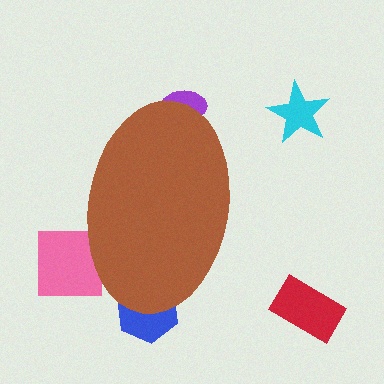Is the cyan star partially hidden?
No, the cyan star is fully visible.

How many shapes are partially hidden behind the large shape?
3 shapes are partially hidden.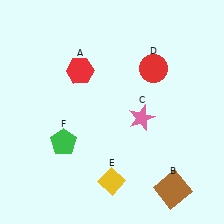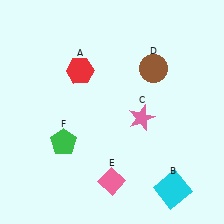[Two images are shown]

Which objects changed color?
B changed from brown to cyan. D changed from red to brown. E changed from yellow to pink.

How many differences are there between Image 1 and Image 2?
There are 3 differences between the two images.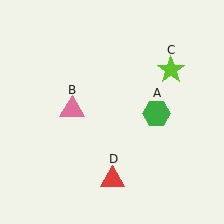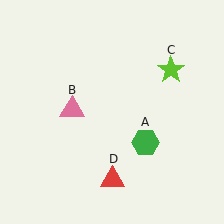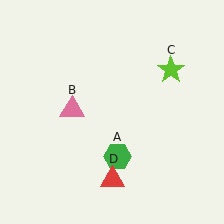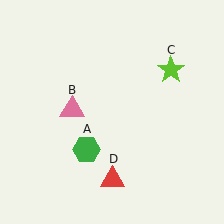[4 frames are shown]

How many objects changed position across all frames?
1 object changed position: green hexagon (object A).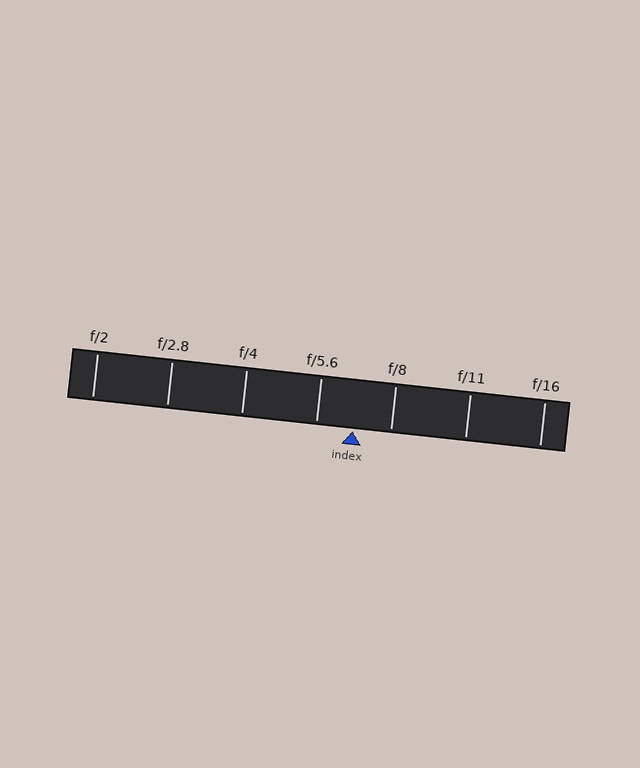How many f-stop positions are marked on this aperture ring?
There are 7 f-stop positions marked.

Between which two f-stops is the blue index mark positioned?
The index mark is between f/5.6 and f/8.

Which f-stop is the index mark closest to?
The index mark is closest to f/5.6.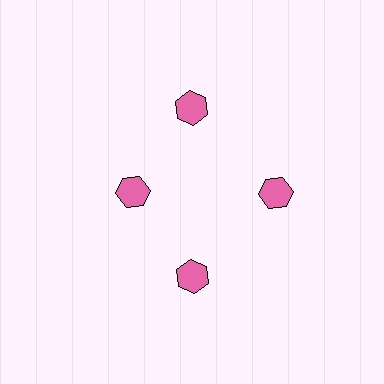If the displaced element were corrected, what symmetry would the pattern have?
It would have 4-fold rotational symmetry — the pattern would map onto itself every 90 degrees.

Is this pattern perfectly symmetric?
No. The 4 pink hexagons are arranged in a ring, but one element near the 9 o'clock position is pulled inward toward the center, breaking the 4-fold rotational symmetry.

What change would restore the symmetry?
The symmetry would be restored by moving it outward, back onto the ring so that all 4 hexagons sit at equal angles and equal distance from the center.